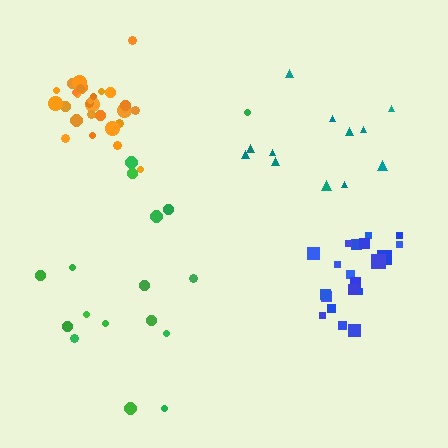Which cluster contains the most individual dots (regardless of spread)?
Orange (29).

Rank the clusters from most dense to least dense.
orange, blue, teal, green.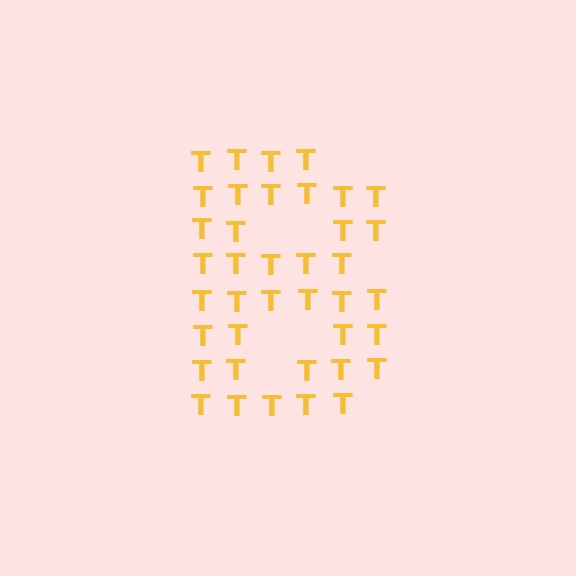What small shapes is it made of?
It is made of small letter T's.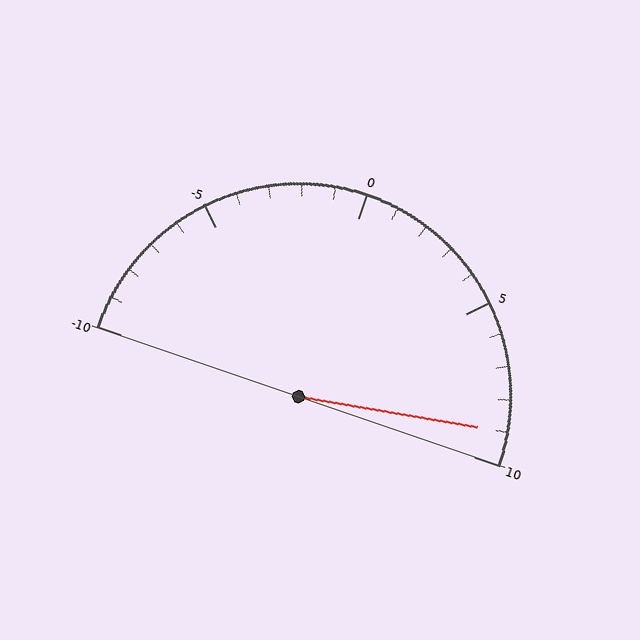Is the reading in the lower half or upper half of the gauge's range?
The reading is in the upper half of the range (-10 to 10).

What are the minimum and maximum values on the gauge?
The gauge ranges from -10 to 10.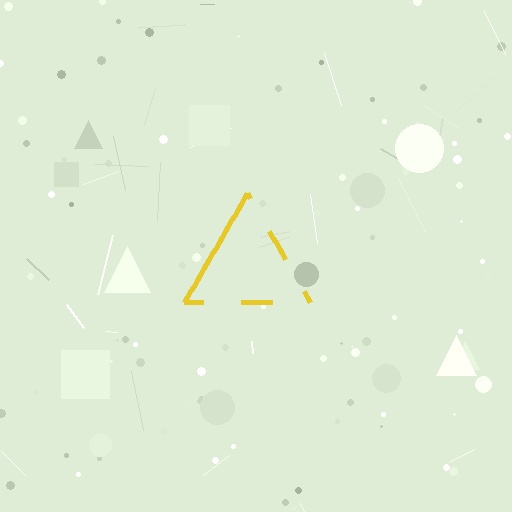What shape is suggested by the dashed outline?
The dashed outline suggests a triangle.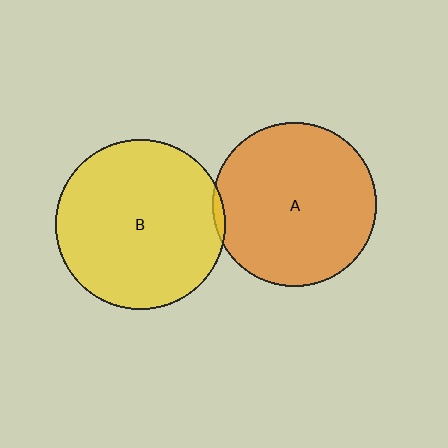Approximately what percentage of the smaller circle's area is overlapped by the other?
Approximately 5%.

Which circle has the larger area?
Circle B (yellow).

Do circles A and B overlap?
Yes.